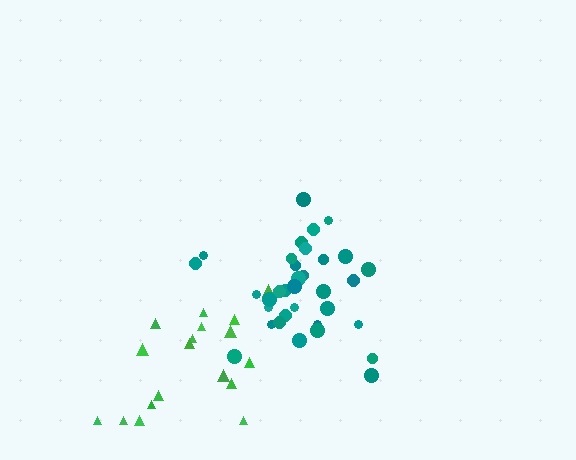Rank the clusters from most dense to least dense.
teal, green.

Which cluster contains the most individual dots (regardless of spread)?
Teal (34).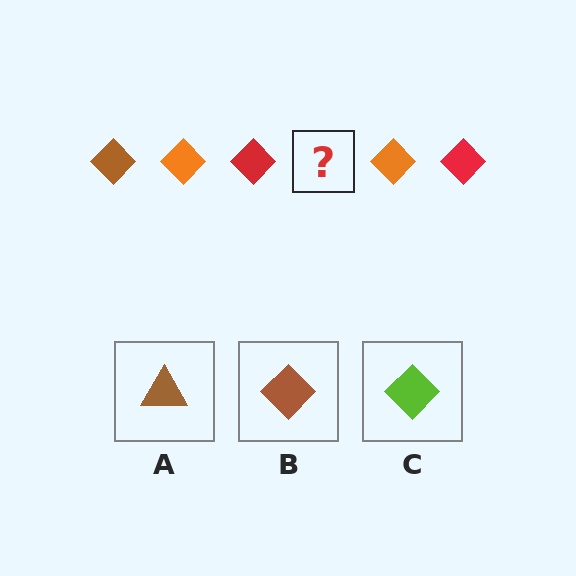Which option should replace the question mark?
Option B.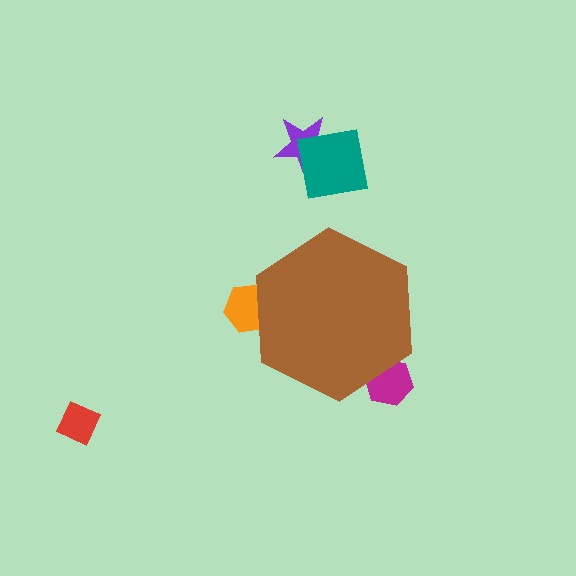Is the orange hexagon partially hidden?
Yes, the orange hexagon is partially hidden behind the brown hexagon.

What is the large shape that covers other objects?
A brown hexagon.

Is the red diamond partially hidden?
No, the red diamond is fully visible.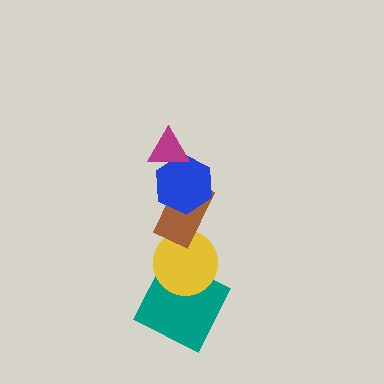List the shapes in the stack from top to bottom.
From top to bottom: the magenta triangle, the blue hexagon, the brown rectangle, the yellow circle, the teal square.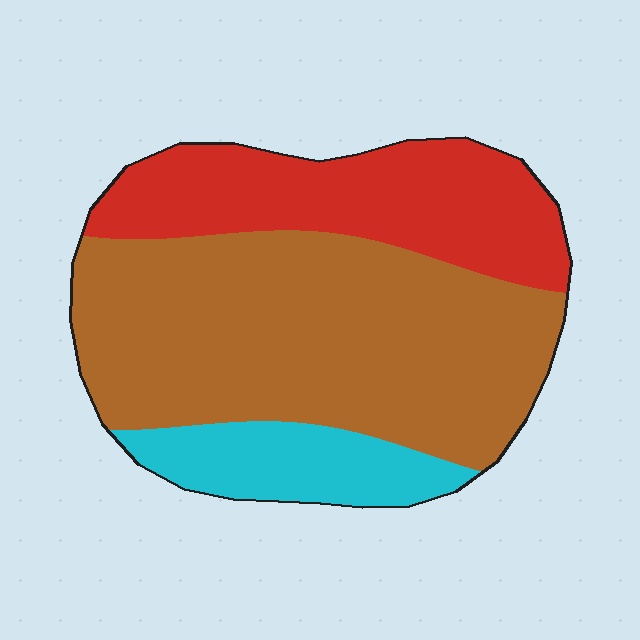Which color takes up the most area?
Brown, at roughly 55%.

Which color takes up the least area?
Cyan, at roughly 15%.